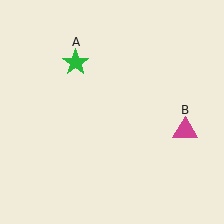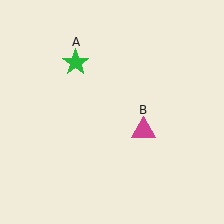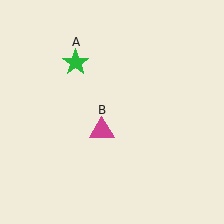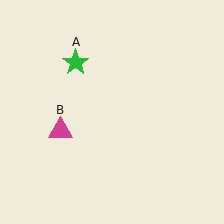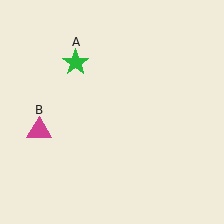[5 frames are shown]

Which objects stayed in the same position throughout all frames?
Green star (object A) remained stationary.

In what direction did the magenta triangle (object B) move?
The magenta triangle (object B) moved left.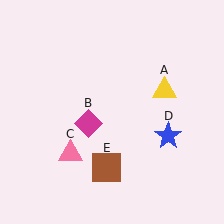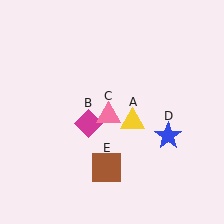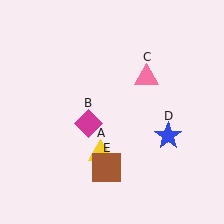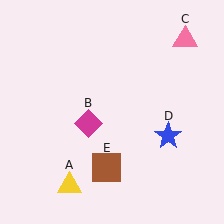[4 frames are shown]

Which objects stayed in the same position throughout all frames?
Magenta diamond (object B) and blue star (object D) and brown square (object E) remained stationary.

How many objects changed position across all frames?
2 objects changed position: yellow triangle (object A), pink triangle (object C).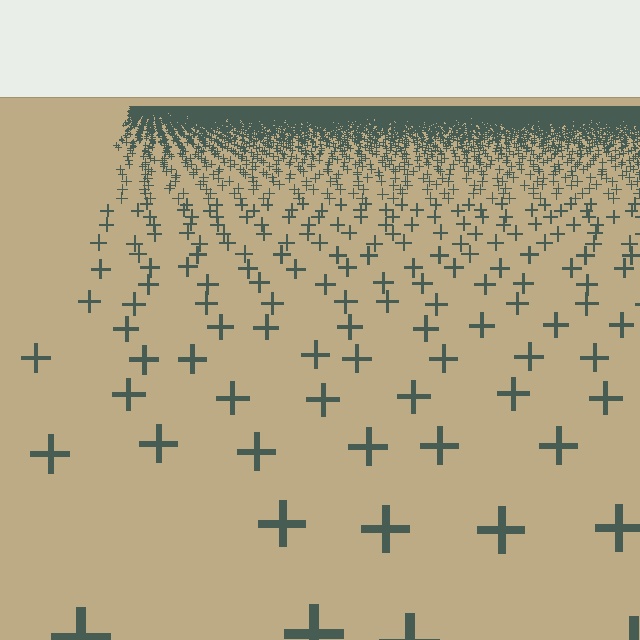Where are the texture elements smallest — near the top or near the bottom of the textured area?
Near the top.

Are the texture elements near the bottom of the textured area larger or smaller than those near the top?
Larger. Near the bottom, elements are closer to the viewer and appear at a bigger on-screen size.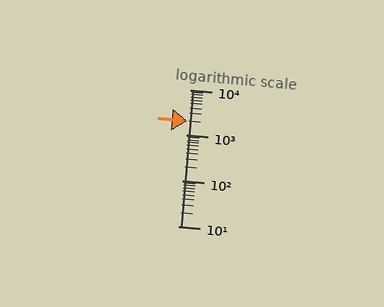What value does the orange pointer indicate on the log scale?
The pointer indicates approximately 2000.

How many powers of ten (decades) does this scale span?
The scale spans 3 decades, from 10 to 10000.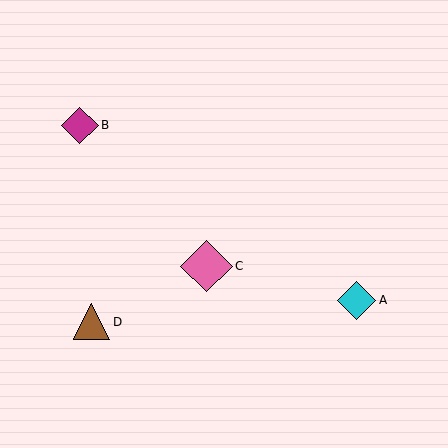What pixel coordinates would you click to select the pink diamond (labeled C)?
Click at (207, 266) to select the pink diamond C.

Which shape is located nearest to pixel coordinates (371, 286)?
The cyan diamond (labeled A) at (357, 300) is nearest to that location.